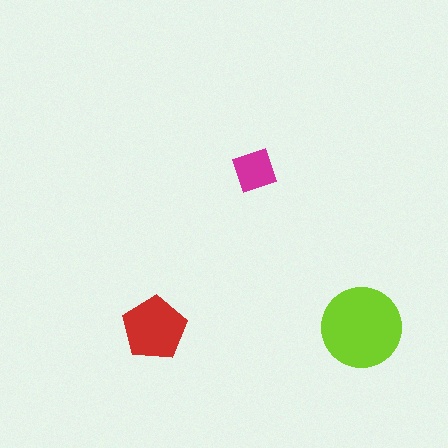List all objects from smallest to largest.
The magenta square, the red pentagon, the lime circle.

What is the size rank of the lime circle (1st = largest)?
1st.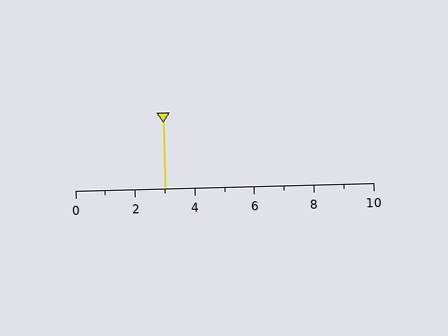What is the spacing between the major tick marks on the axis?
The major ticks are spaced 2 apart.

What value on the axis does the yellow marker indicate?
The marker indicates approximately 3.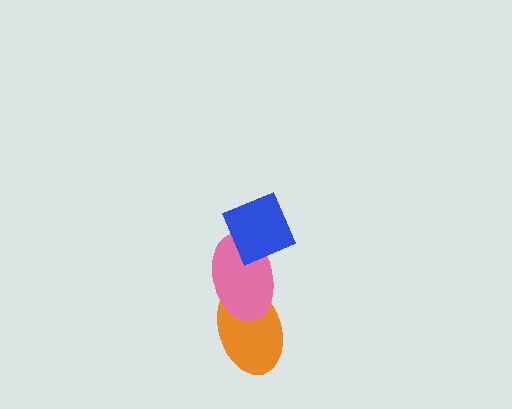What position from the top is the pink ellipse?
The pink ellipse is 2nd from the top.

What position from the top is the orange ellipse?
The orange ellipse is 3rd from the top.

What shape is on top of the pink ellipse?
The blue diamond is on top of the pink ellipse.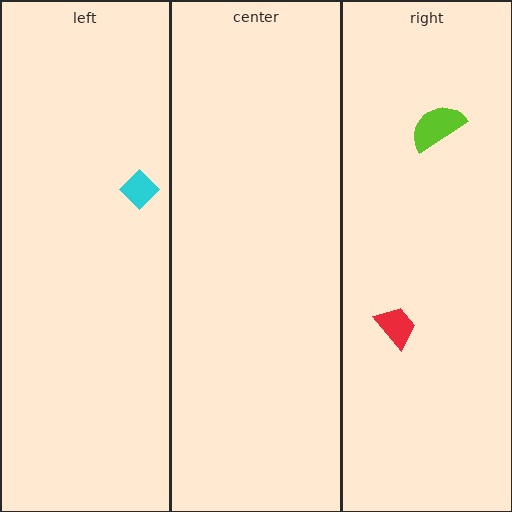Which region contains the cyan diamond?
The left region.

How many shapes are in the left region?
1.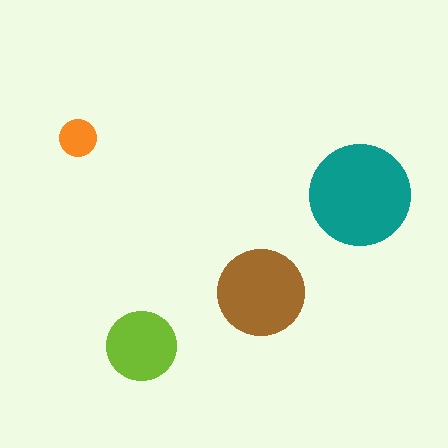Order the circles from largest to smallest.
the teal one, the brown one, the lime one, the orange one.